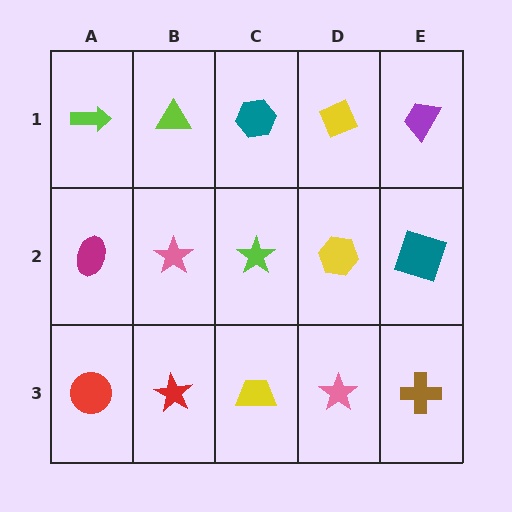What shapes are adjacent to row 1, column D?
A yellow hexagon (row 2, column D), a teal hexagon (row 1, column C), a purple trapezoid (row 1, column E).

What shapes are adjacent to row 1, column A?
A magenta ellipse (row 2, column A), a lime triangle (row 1, column B).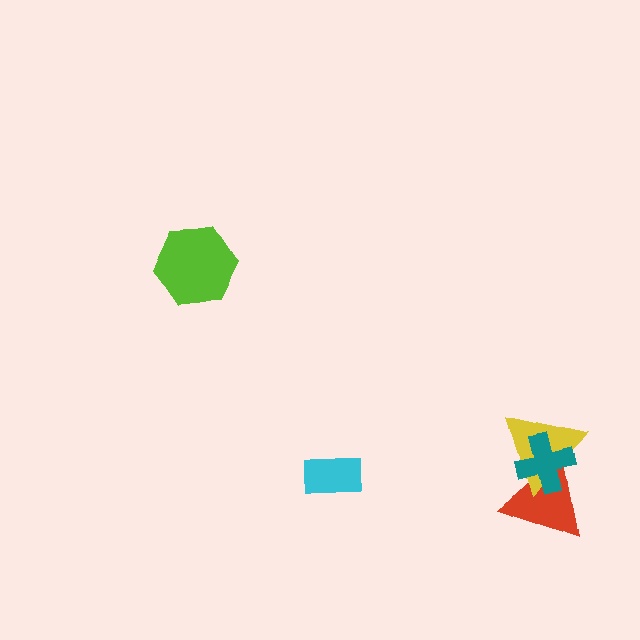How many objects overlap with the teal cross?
2 objects overlap with the teal cross.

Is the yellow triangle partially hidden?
Yes, it is partially covered by another shape.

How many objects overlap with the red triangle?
2 objects overlap with the red triangle.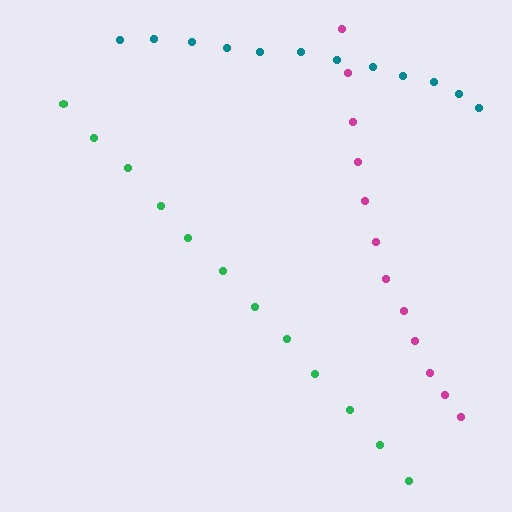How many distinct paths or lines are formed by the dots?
There are 3 distinct paths.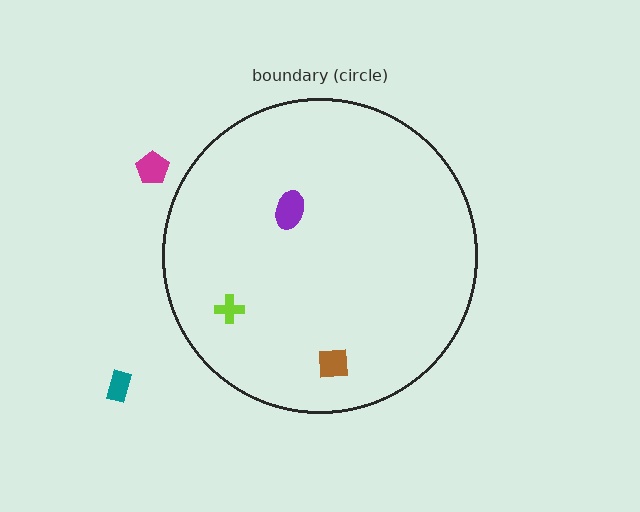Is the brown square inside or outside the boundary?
Inside.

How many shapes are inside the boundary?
3 inside, 2 outside.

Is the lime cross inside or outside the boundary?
Inside.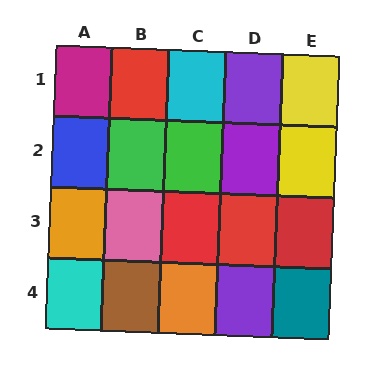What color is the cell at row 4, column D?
Purple.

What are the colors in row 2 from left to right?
Blue, green, green, purple, yellow.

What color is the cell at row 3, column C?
Red.